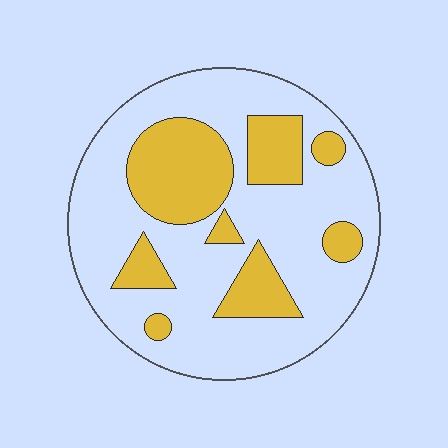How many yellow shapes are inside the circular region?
8.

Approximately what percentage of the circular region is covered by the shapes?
Approximately 30%.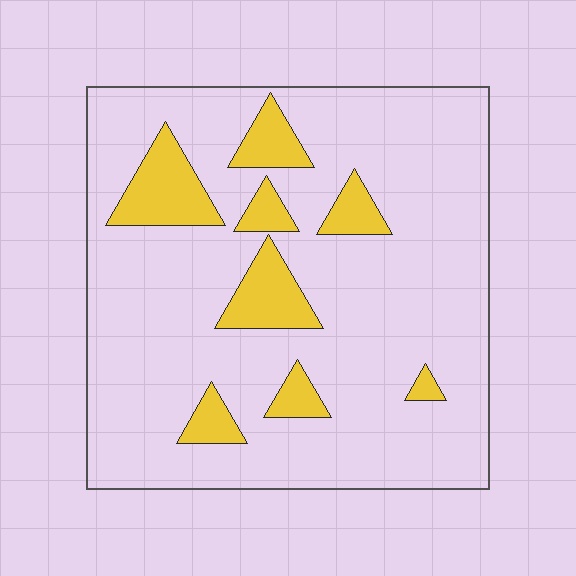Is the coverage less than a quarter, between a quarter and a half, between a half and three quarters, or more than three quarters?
Less than a quarter.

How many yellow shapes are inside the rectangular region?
8.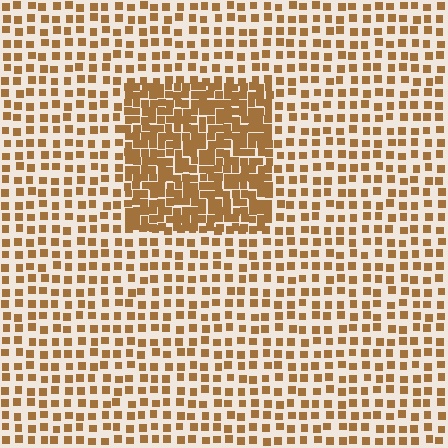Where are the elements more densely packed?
The elements are more densely packed inside the rectangle boundary.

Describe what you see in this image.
The image contains small brown elements arranged at two different densities. A rectangle-shaped region is visible where the elements are more densely packed than the surrounding area.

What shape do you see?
I see a rectangle.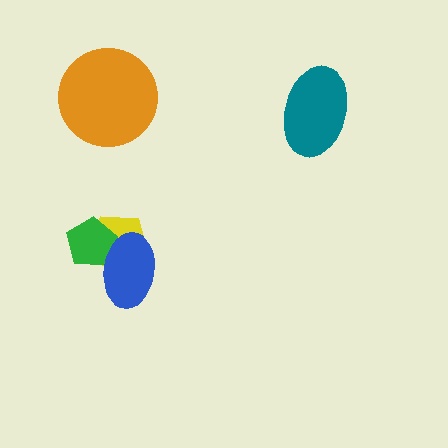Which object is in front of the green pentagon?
The blue ellipse is in front of the green pentagon.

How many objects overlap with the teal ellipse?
0 objects overlap with the teal ellipse.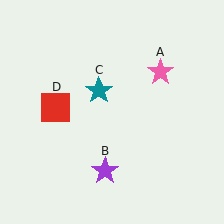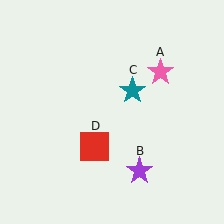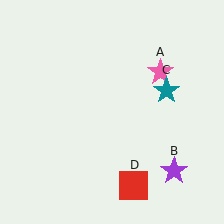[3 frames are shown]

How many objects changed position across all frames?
3 objects changed position: purple star (object B), teal star (object C), red square (object D).